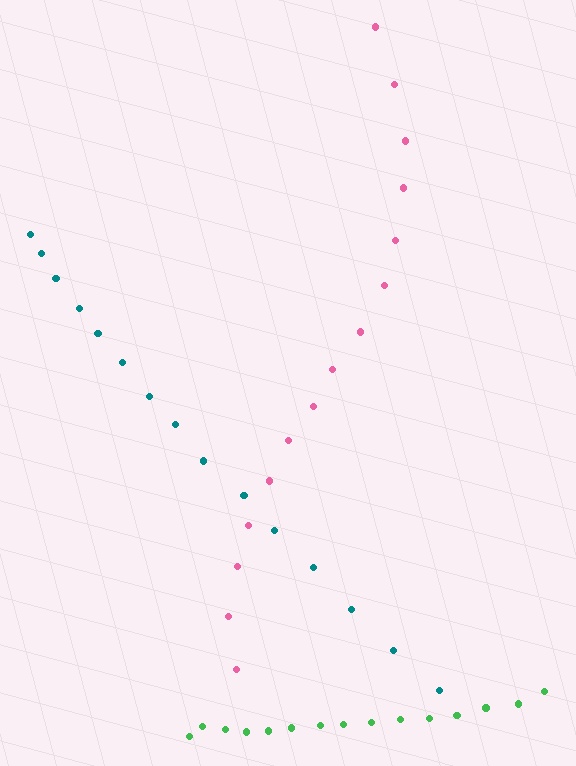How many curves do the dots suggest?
There are 3 distinct paths.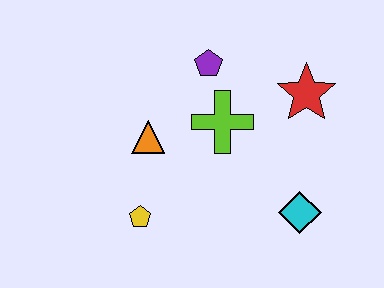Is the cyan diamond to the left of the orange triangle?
No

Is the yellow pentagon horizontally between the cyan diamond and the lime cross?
No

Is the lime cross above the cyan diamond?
Yes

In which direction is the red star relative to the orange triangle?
The red star is to the right of the orange triangle.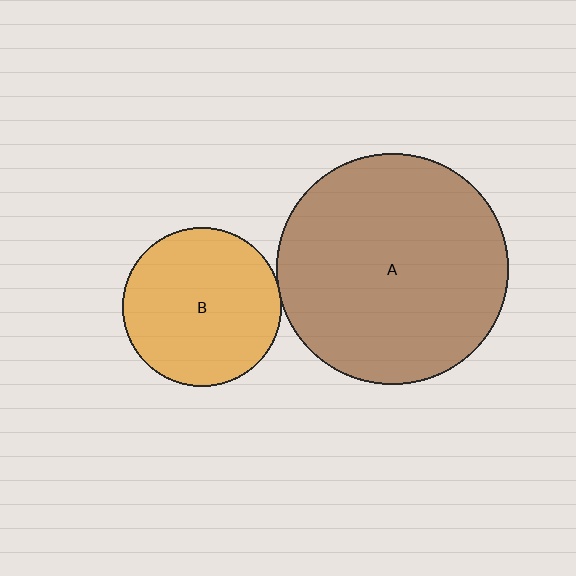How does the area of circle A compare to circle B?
Approximately 2.1 times.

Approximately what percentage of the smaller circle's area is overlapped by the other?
Approximately 5%.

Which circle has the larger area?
Circle A (brown).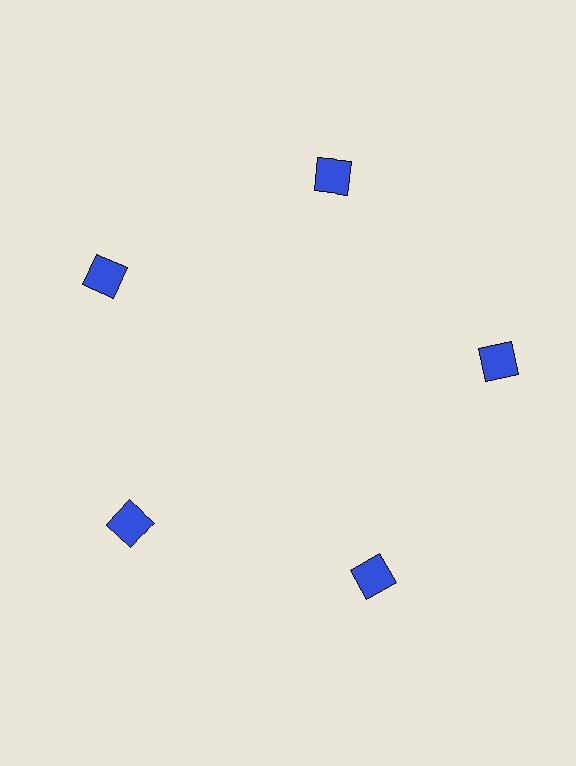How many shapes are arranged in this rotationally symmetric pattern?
There are 5 shapes, arranged in 5 groups of 1.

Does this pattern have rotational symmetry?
Yes, this pattern has 5-fold rotational symmetry. It looks the same after rotating 72 degrees around the center.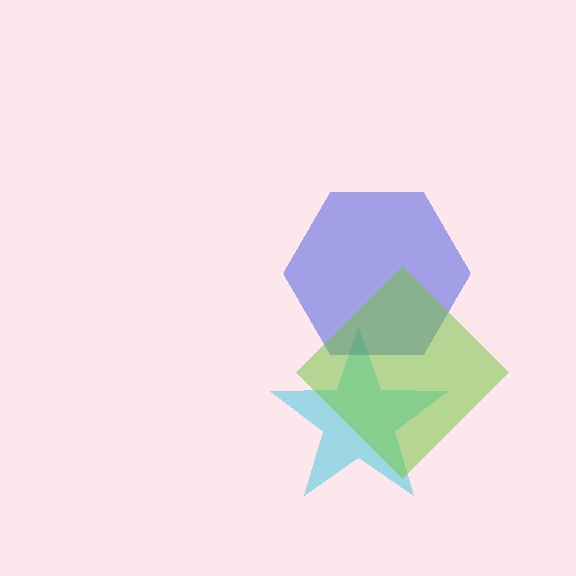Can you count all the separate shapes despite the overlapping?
Yes, there are 3 separate shapes.